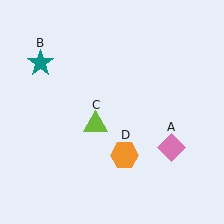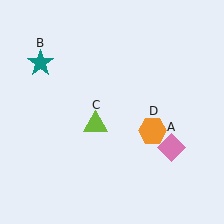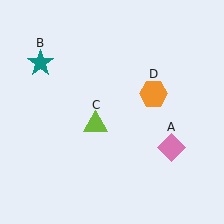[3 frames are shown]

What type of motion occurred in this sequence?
The orange hexagon (object D) rotated counterclockwise around the center of the scene.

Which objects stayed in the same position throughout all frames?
Pink diamond (object A) and teal star (object B) and lime triangle (object C) remained stationary.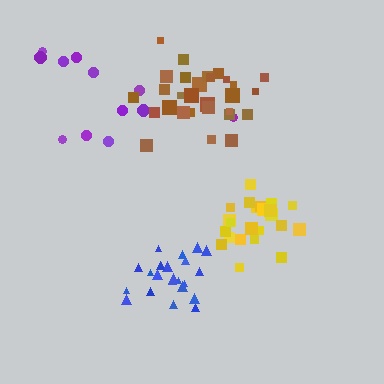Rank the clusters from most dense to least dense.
blue, yellow, brown, purple.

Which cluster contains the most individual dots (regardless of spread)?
Brown (30).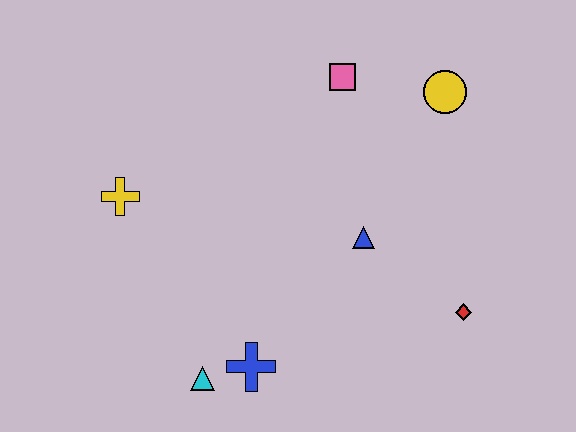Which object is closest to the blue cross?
The cyan triangle is closest to the blue cross.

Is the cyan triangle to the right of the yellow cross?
Yes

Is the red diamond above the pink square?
No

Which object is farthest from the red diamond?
The yellow cross is farthest from the red diamond.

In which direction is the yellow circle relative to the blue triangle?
The yellow circle is above the blue triangle.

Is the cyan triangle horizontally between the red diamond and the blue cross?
No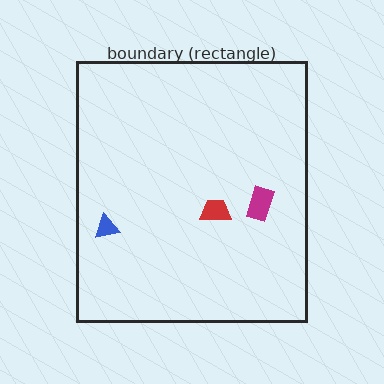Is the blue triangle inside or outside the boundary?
Inside.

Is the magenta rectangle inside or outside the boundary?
Inside.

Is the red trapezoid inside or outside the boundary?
Inside.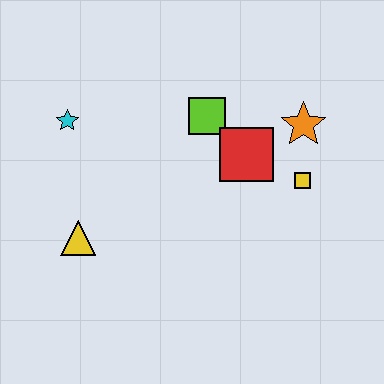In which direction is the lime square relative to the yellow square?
The lime square is to the left of the yellow square.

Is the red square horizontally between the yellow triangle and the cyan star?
No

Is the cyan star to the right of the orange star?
No